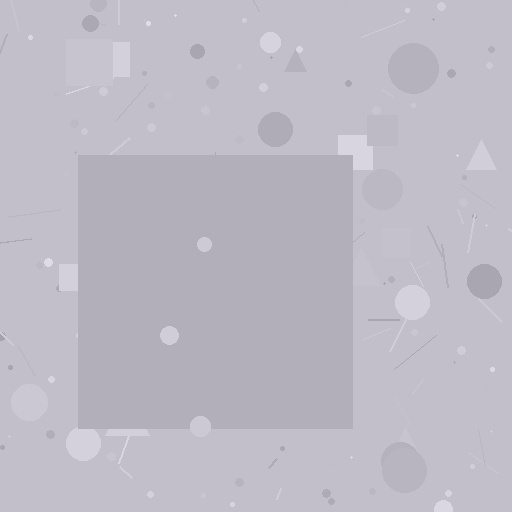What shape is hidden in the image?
A square is hidden in the image.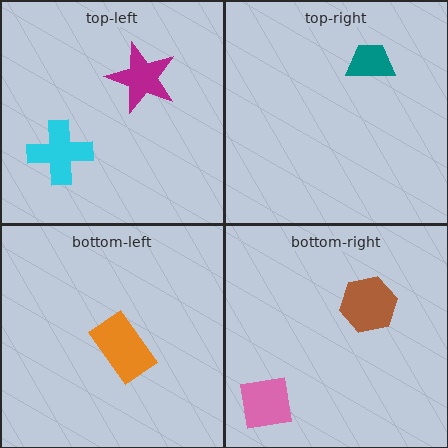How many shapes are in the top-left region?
2.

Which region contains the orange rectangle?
The bottom-left region.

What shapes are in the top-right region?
The teal trapezoid.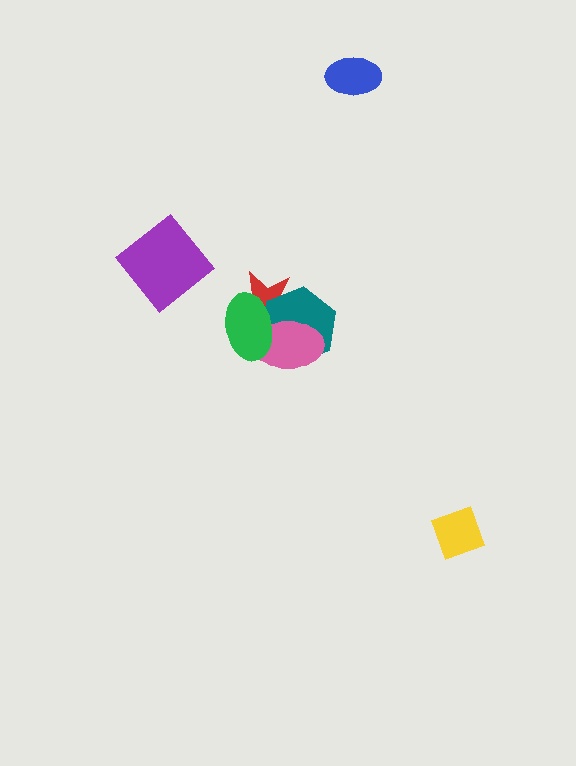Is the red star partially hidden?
Yes, it is partially covered by another shape.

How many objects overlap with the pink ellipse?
3 objects overlap with the pink ellipse.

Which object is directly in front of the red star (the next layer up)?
The teal hexagon is directly in front of the red star.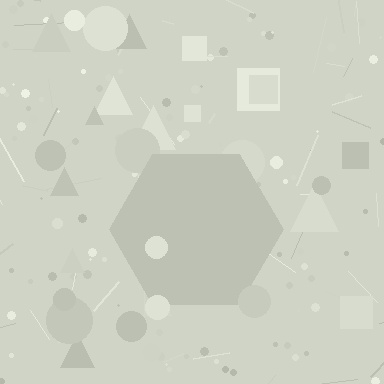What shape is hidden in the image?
A hexagon is hidden in the image.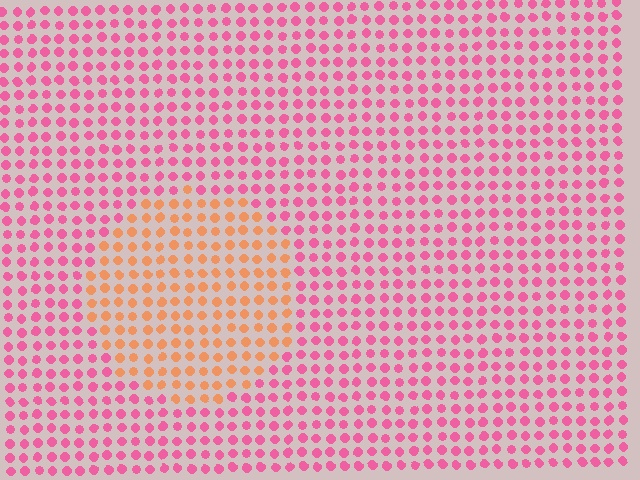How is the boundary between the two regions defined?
The boundary is defined purely by a slight shift in hue (about 50 degrees). Spacing, size, and orientation are identical on both sides.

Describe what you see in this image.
The image is filled with small pink elements in a uniform arrangement. A circle-shaped region is visible where the elements are tinted to a slightly different hue, forming a subtle color boundary.